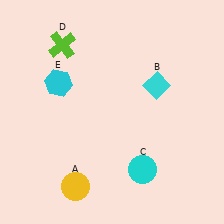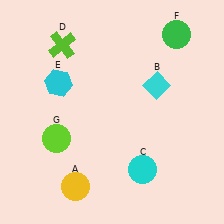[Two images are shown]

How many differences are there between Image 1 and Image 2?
There are 2 differences between the two images.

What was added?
A green circle (F), a lime circle (G) were added in Image 2.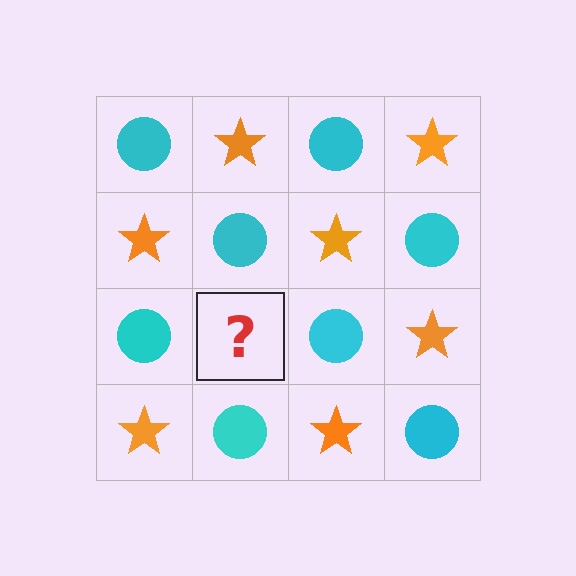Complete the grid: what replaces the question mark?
The question mark should be replaced with an orange star.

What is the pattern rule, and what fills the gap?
The rule is that it alternates cyan circle and orange star in a checkerboard pattern. The gap should be filled with an orange star.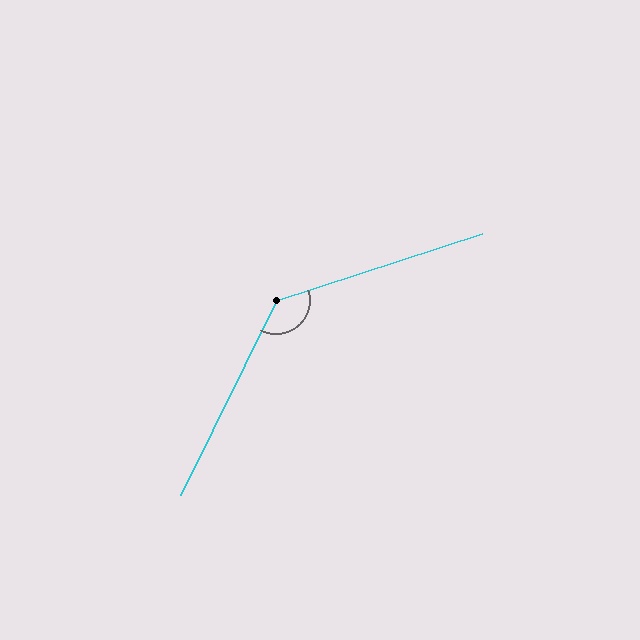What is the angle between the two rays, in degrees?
Approximately 134 degrees.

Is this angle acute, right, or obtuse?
It is obtuse.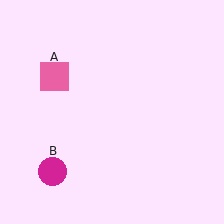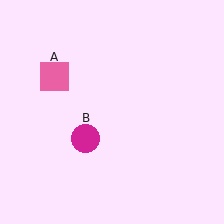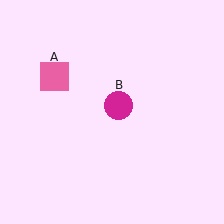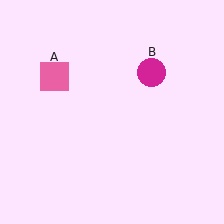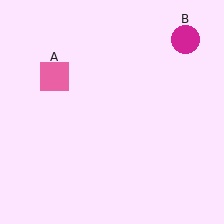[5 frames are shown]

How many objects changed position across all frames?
1 object changed position: magenta circle (object B).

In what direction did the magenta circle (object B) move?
The magenta circle (object B) moved up and to the right.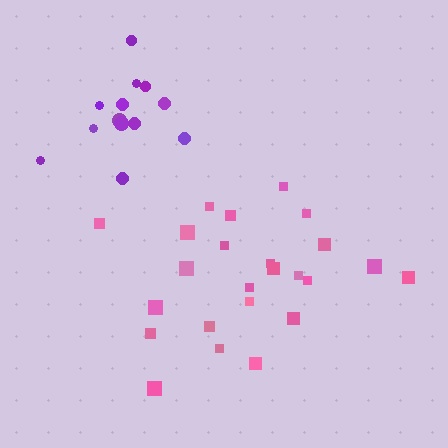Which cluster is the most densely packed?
Purple.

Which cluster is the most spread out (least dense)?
Pink.